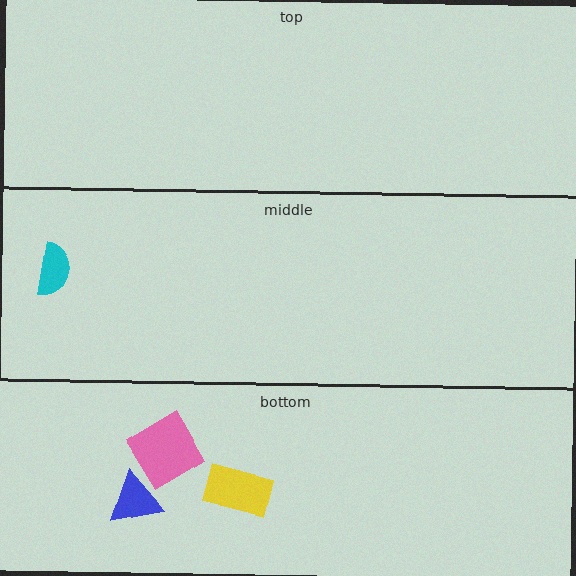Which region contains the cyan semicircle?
The middle region.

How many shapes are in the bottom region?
3.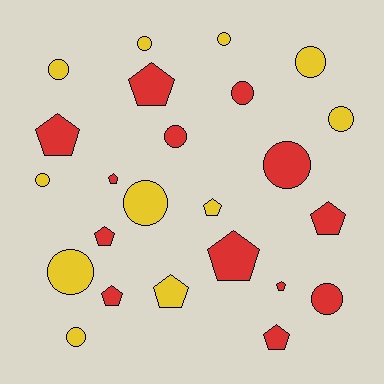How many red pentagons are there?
There are 9 red pentagons.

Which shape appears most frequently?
Circle, with 13 objects.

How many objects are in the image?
There are 24 objects.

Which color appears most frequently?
Red, with 13 objects.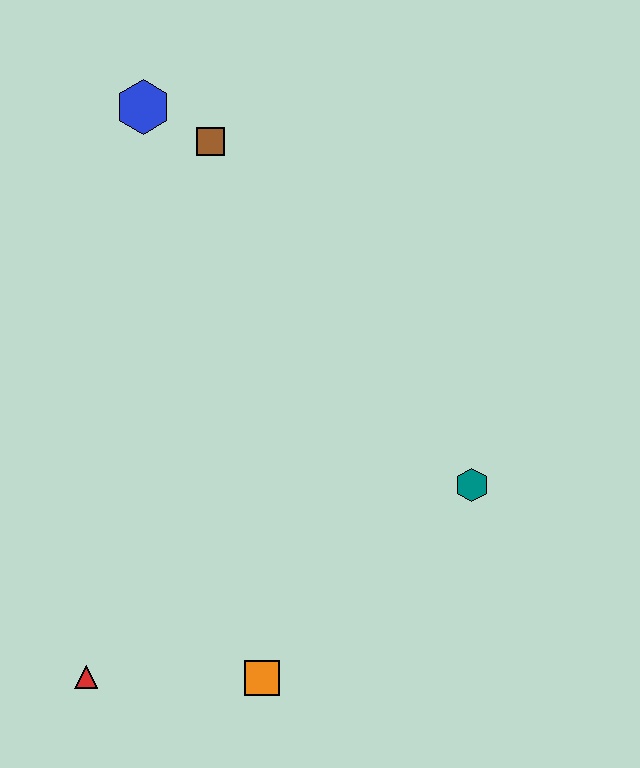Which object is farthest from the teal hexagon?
The blue hexagon is farthest from the teal hexagon.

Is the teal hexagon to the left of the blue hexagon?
No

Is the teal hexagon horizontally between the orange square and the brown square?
No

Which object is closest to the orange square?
The red triangle is closest to the orange square.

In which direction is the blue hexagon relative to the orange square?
The blue hexagon is above the orange square.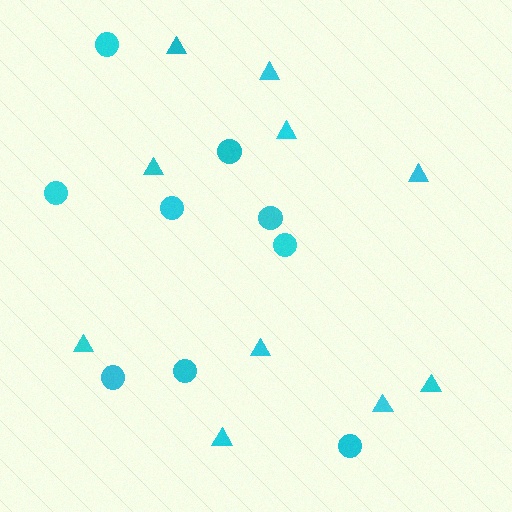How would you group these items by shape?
There are 2 groups: one group of circles (9) and one group of triangles (10).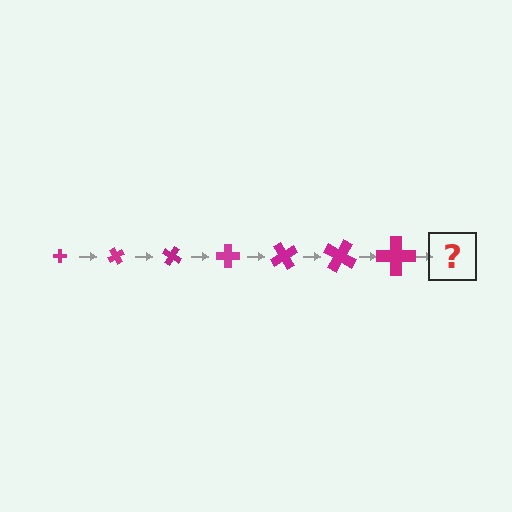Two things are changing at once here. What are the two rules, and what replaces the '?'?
The two rules are that the cross grows larger each step and it rotates 60 degrees each step. The '?' should be a cross, larger than the previous one and rotated 420 degrees from the start.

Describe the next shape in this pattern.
It should be a cross, larger than the previous one and rotated 420 degrees from the start.